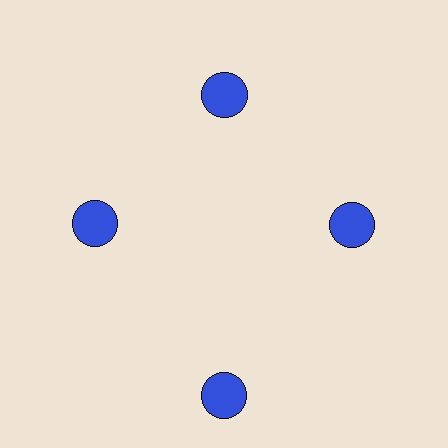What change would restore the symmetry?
The symmetry would be restored by moving it inward, back onto the ring so that all 4 circles sit at equal angles and equal distance from the center.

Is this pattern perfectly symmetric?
No. The 4 blue circles are arranged in a ring, but one element near the 6 o'clock position is pushed outward from the center, breaking the 4-fold rotational symmetry.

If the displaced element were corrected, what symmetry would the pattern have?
It would have 4-fold rotational symmetry — the pattern would map onto itself every 90 degrees.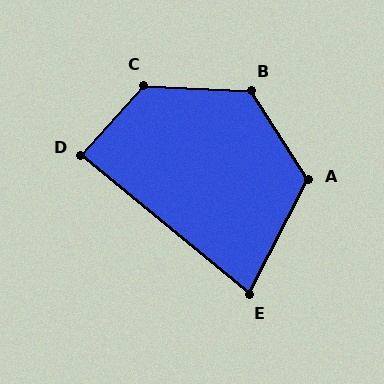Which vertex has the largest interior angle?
C, at approximately 129 degrees.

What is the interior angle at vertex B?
Approximately 126 degrees (obtuse).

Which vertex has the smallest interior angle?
E, at approximately 78 degrees.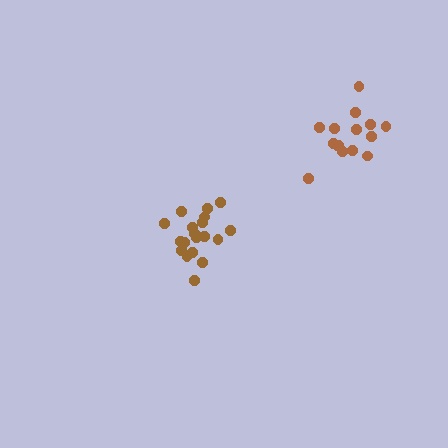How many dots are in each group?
Group 1: 20 dots, Group 2: 15 dots (35 total).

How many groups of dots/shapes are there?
There are 2 groups.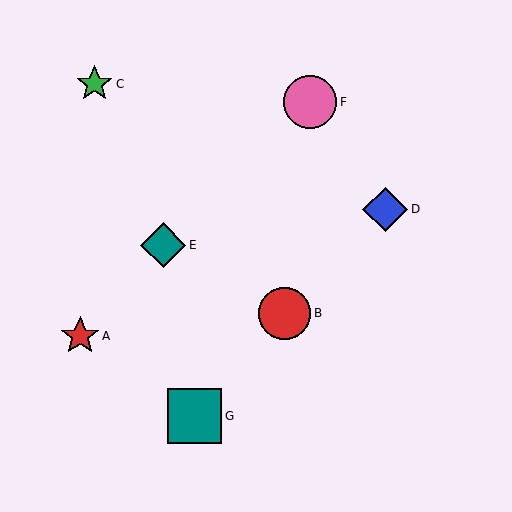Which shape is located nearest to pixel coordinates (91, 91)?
The green star (labeled C) at (94, 84) is nearest to that location.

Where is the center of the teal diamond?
The center of the teal diamond is at (163, 245).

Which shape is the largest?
The teal square (labeled G) is the largest.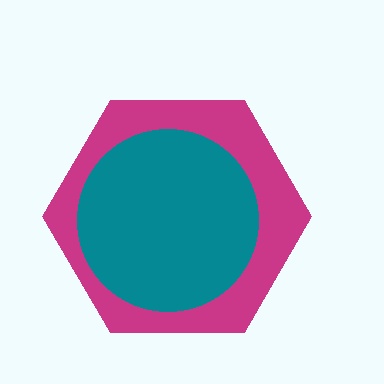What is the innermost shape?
The teal circle.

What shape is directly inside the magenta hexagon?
The teal circle.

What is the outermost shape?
The magenta hexagon.